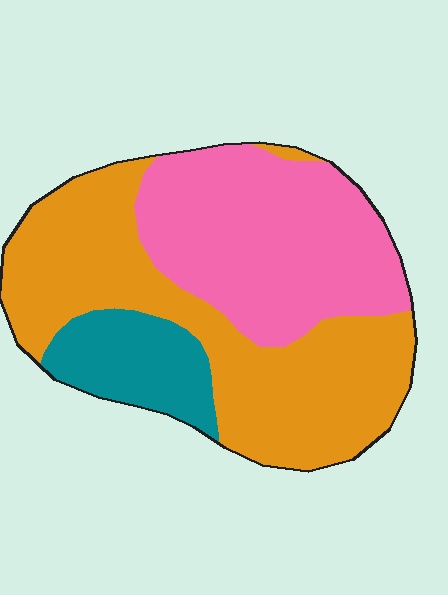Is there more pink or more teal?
Pink.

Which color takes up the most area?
Orange, at roughly 50%.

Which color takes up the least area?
Teal, at roughly 15%.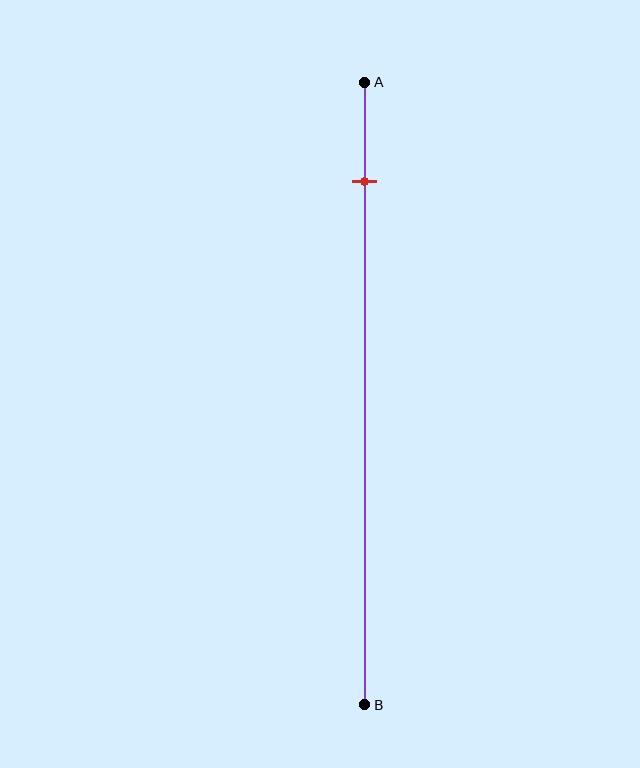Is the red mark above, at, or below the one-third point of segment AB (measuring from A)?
The red mark is above the one-third point of segment AB.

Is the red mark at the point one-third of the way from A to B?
No, the mark is at about 15% from A, not at the 33% one-third point.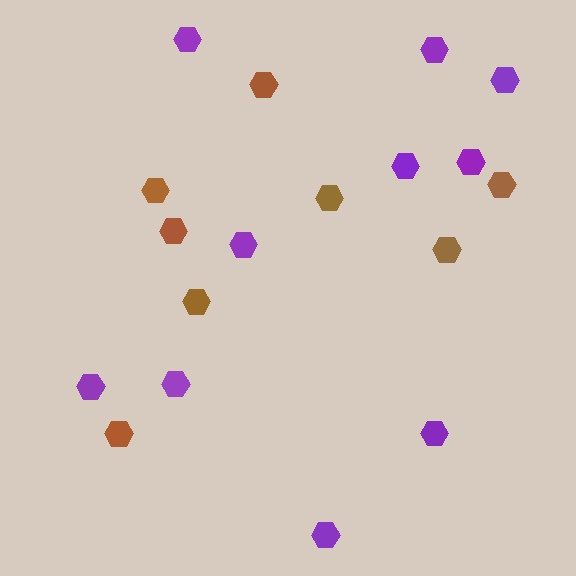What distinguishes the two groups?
There are 2 groups: one group of purple hexagons (10) and one group of brown hexagons (8).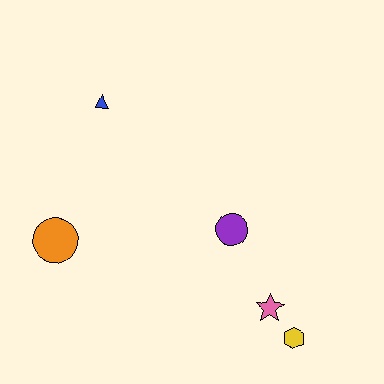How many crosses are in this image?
There are no crosses.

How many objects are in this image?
There are 5 objects.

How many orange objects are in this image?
There is 1 orange object.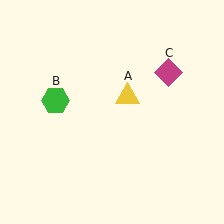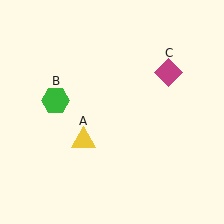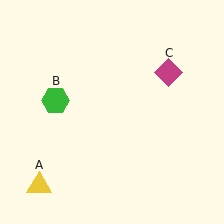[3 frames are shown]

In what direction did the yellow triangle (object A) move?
The yellow triangle (object A) moved down and to the left.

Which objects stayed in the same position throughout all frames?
Green hexagon (object B) and magenta diamond (object C) remained stationary.